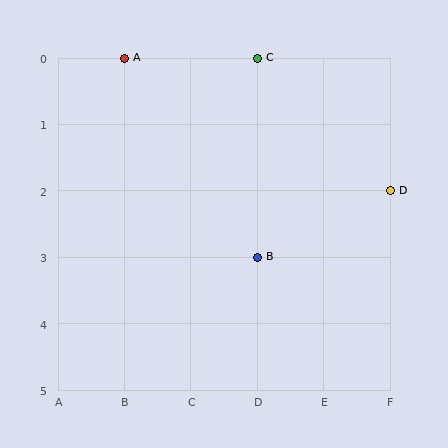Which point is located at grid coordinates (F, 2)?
Point D is at (F, 2).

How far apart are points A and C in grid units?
Points A and C are 2 columns apart.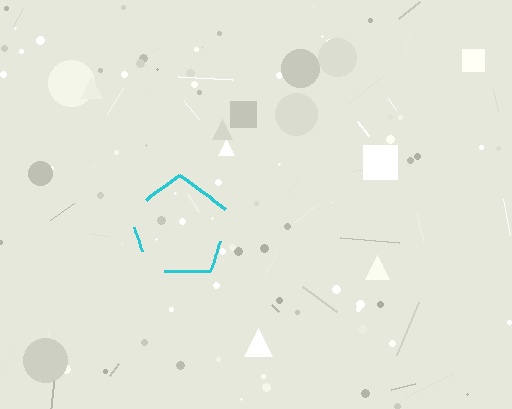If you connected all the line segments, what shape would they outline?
They would outline a pentagon.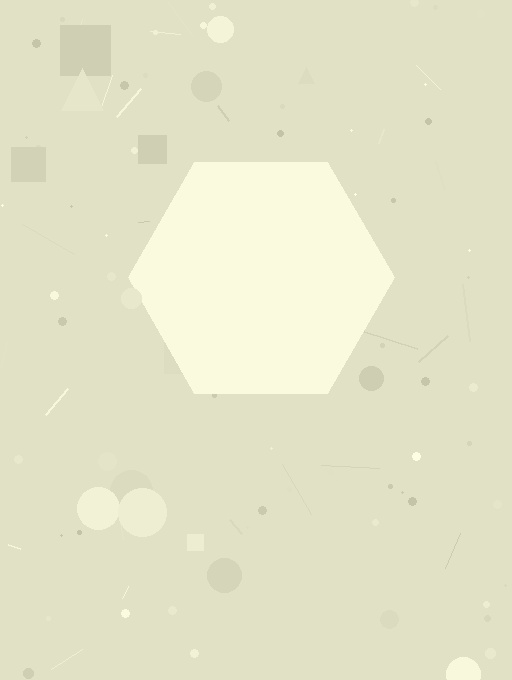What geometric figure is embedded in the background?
A hexagon is embedded in the background.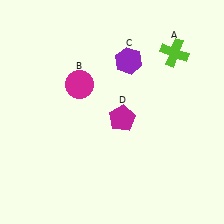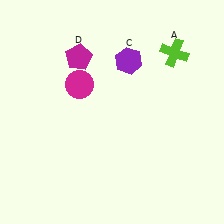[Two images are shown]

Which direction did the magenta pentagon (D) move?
The magenta pentagon (D) moved up.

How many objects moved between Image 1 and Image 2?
1 object moved between the two images.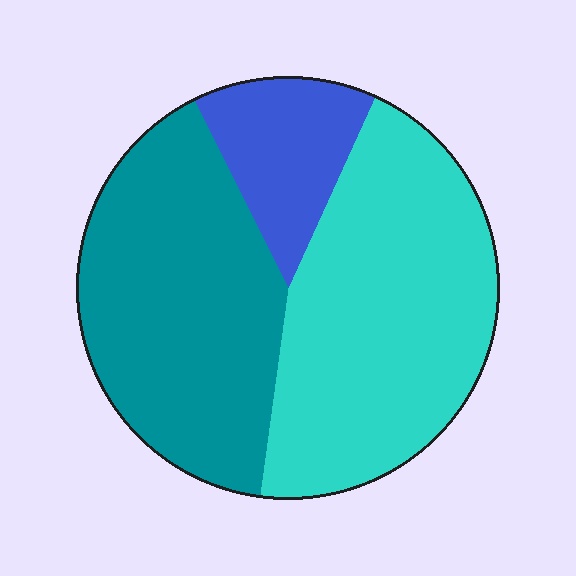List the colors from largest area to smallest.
From largest to smallest: cyan, teal, blue.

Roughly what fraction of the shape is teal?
Teal takes up about two fifths (2/5) of the shape.